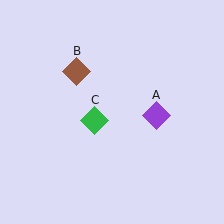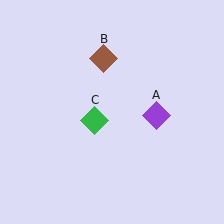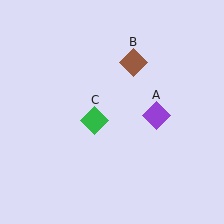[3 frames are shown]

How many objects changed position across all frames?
1 object changed position: brown diamond (object B).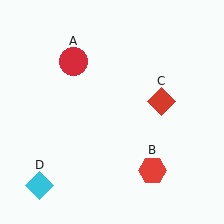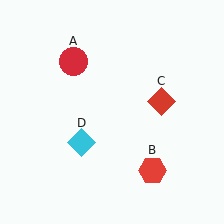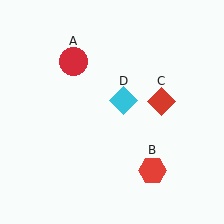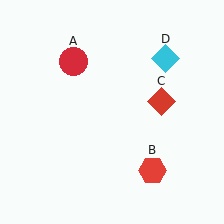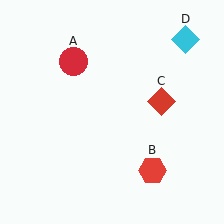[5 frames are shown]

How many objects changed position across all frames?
1 object changed position: cyan diamond (object D).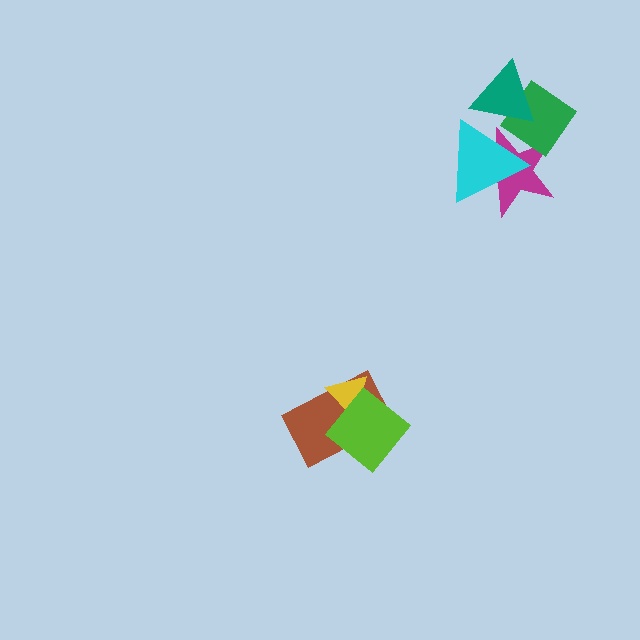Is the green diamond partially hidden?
Yes, it is partially covered by another shape.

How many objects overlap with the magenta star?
3 objects overlap with the magenta star.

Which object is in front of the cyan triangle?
The teal triangle is in front of the cyan triangle.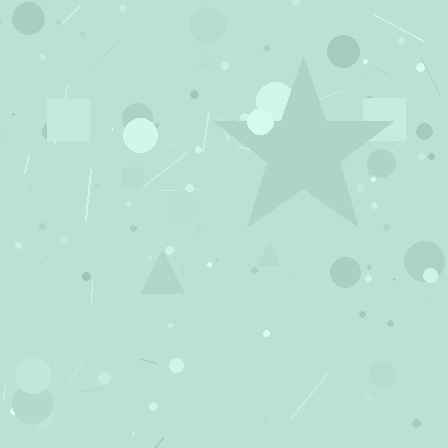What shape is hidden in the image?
A star is hidden in the image.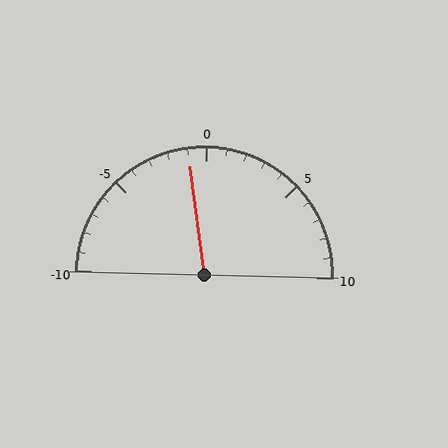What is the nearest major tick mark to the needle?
The nearest major tick mark is 0.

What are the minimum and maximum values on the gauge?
The gauge ranges from -10 to 10.